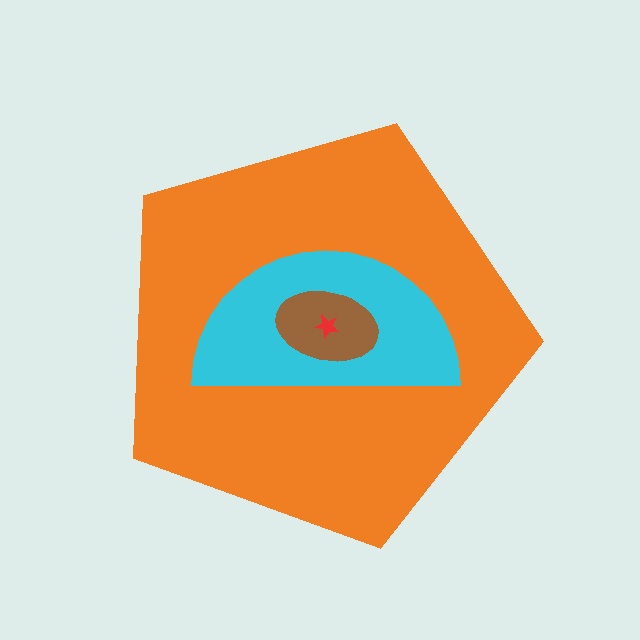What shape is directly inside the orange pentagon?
The cyan semicircle.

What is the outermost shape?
The orange pentagon.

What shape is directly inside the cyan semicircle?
The brown ellipse.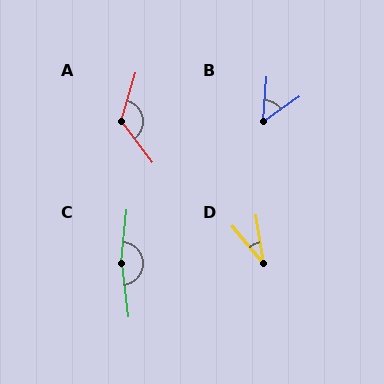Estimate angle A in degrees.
Approximately 127 degrees.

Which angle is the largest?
C, at approximately 167 degrees.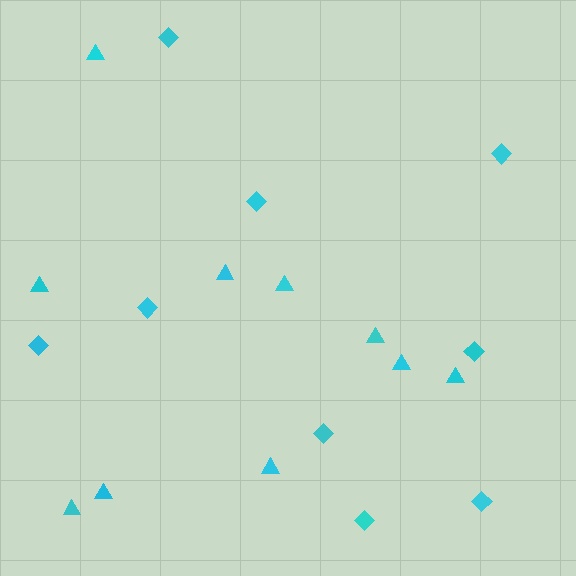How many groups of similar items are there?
There are 2 groups: one group of triangles (10) and one group of diamonds (9).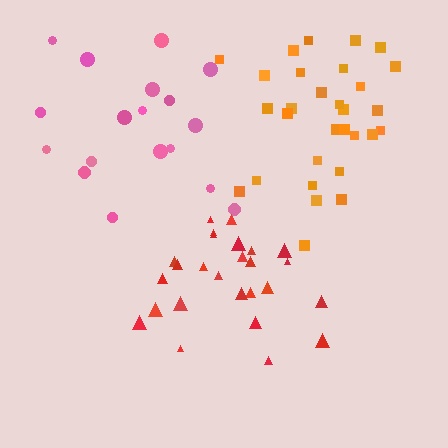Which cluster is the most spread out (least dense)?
Pink.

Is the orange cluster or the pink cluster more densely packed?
Orange.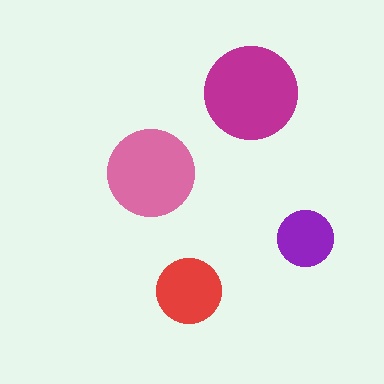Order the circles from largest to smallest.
the magenta one, the pink one, the red one, the purple one.